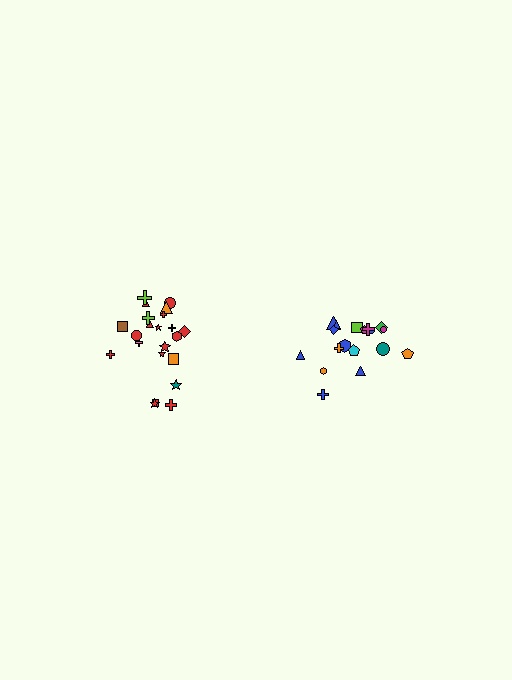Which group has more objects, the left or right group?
The left group.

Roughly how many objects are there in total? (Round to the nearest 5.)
Roughly 40 objects in total.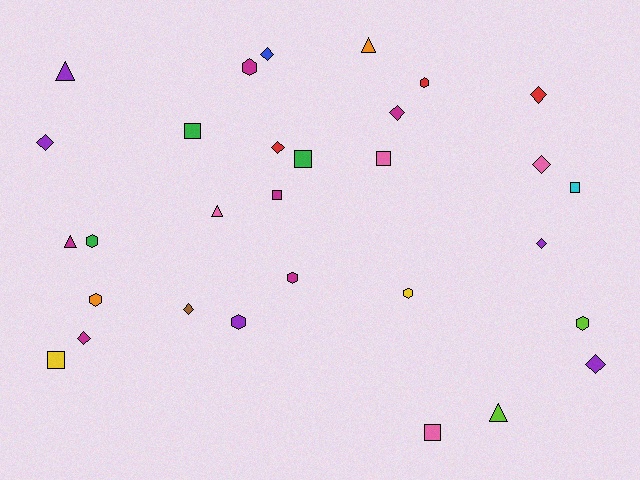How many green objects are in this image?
There are 3 green objects.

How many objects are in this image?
There are 30 objects.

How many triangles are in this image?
There are 5 triangles.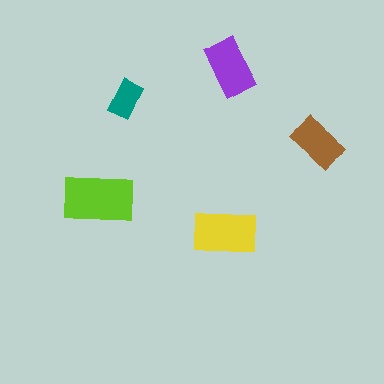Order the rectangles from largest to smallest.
the lime one, the yellow one, the purple one, the brown one, the teal one.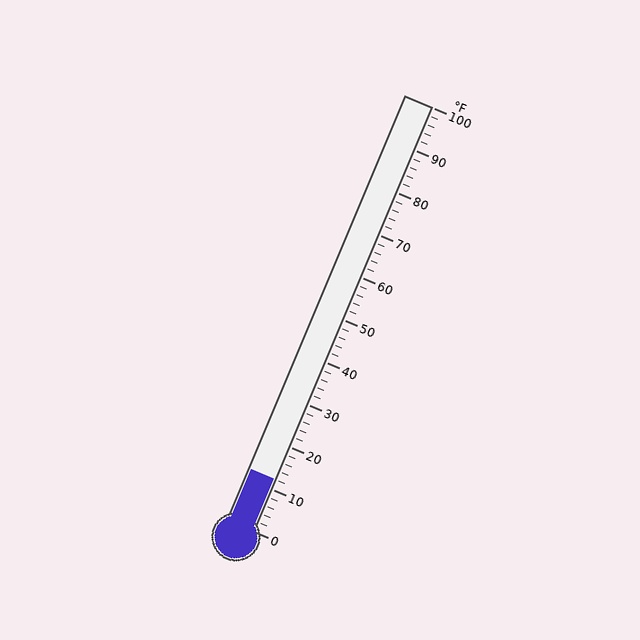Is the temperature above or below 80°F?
The temperature is below 80°F.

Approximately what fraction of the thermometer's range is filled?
The thermometer is filled to approximately 10% of its range.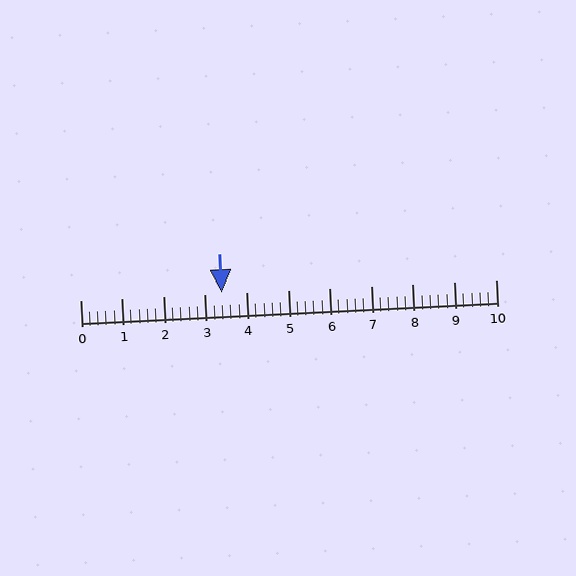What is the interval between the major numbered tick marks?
The major tick marks are spaced 1 units apart.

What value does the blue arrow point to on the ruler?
The blue arrow points to approximately 3.4.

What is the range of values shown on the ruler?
The ruler shows values from 0 to 10.